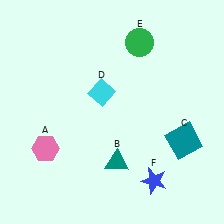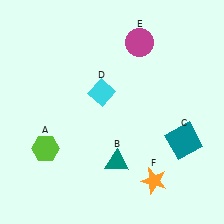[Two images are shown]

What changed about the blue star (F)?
In Image 1, F is blue. In Image 2, it changed to orange.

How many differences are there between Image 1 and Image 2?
There are 3 differences between the two images.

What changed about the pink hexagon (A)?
In Image 1, A is pink. In Image 2, it changed to lime.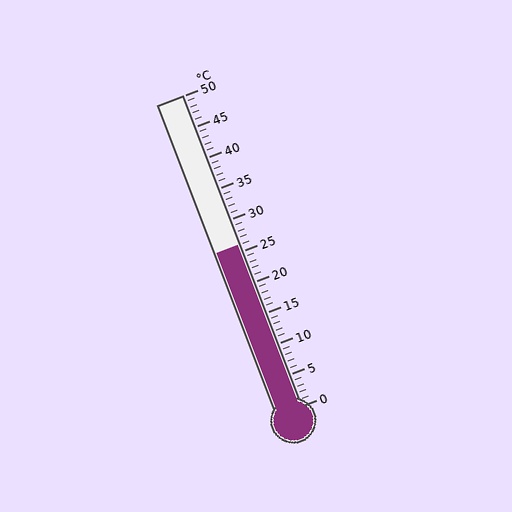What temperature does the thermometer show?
The thermometer shows approximately 26°C.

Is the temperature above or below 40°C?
The temperature is below 40°C.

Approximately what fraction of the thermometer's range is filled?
The thermometer is filled to approximately 50% of its range.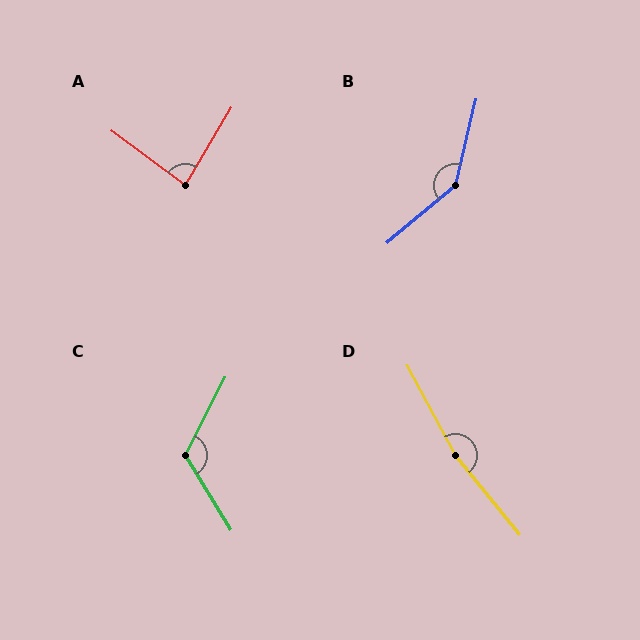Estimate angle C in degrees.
Approximately 122 degrees.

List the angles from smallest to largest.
A (84°), C (122°), B (143°), D (169°).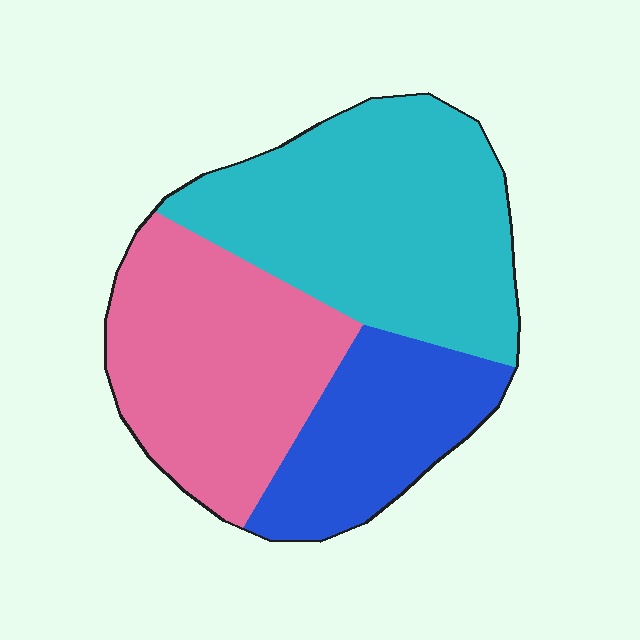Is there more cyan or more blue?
Cyan.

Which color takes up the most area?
Cyan, at roughly 45%.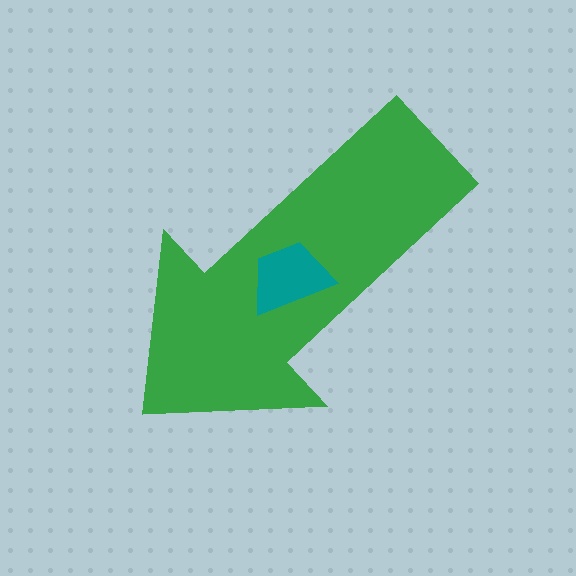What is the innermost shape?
The teal trapezoid.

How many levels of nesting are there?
2.